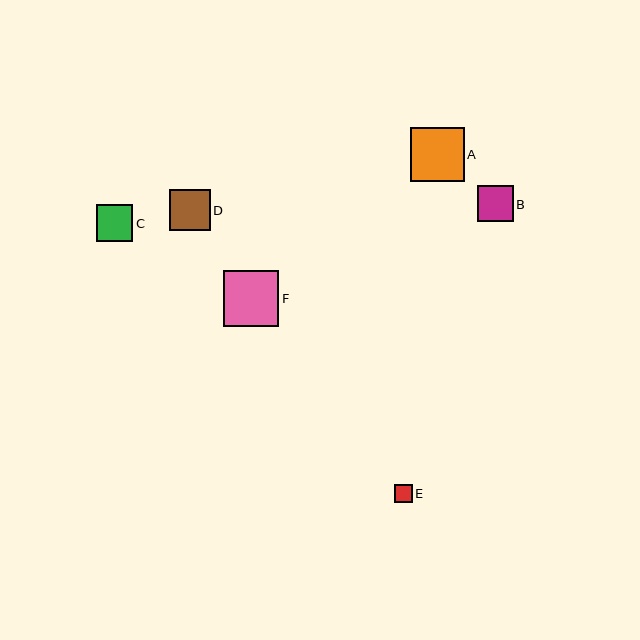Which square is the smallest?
Square E is the smallest with a size of approximately 18 pixels.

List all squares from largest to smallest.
From largest to smallest: F, A, D, C, B, E.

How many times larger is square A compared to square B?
Square A is approximately 1.5 times the size of square B.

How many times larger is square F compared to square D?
Square F is approximately 1.4 times the size of square D.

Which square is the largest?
Square F is the largest with a size of approximately 55 pixels.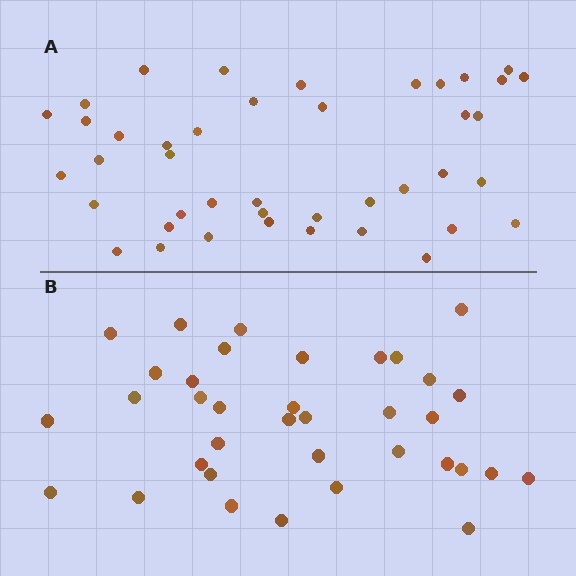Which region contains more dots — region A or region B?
Region A (the top region) has more dots.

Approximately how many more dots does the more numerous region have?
Region A has about 6 more dots than region B.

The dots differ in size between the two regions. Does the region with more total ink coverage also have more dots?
No. Region B has more total ink coverage because its dots are larger, but region A actually contains more individual dots. Total area can be misleading — the number of items is what matters here.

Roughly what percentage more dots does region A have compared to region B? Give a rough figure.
About 15% more.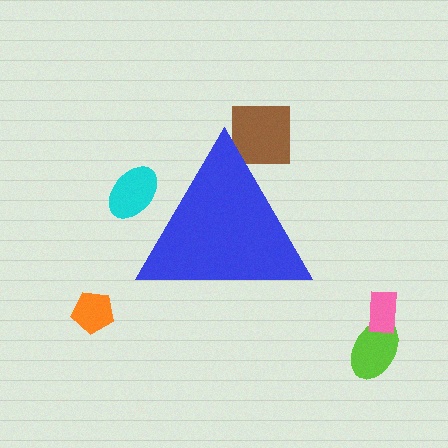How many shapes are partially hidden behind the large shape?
2 shapes are partially hidden.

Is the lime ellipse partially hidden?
No, the lime ellipse is fully visible.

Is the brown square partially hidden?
Yes, the brown square is partially hidden behind the blue triangle.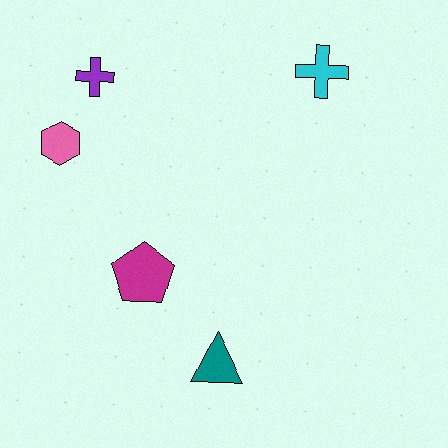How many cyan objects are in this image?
There is 1 cyan object.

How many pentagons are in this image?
There is 1 pentagon.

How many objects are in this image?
There are 5 objects.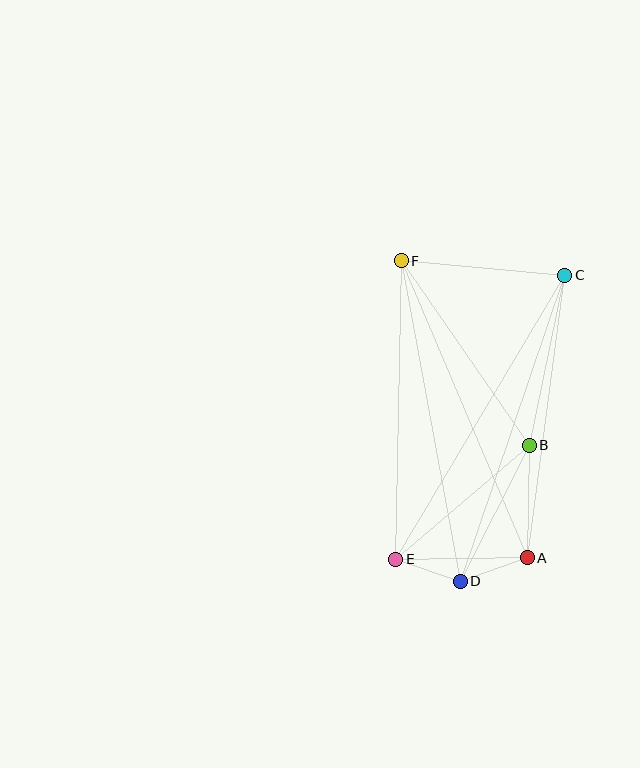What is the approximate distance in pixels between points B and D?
The distance between B and D is approximately 153 pixels.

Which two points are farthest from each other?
Points C and E are farthest from each other.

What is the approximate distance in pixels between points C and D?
The distance between C and D is approximately 323 pixels.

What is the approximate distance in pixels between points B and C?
The distance between B and C is approximately 173 pixels.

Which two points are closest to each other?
Points D and E are closest to each other.